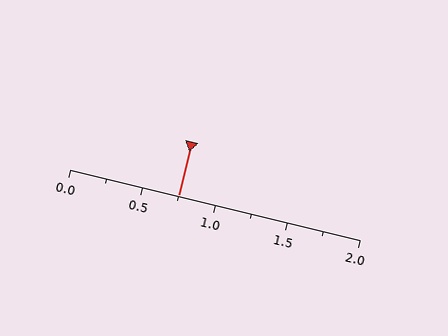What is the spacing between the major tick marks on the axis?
The major ticks are spaced 0.5 apart.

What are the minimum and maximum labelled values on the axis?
The axis runs from 0.0 to 2.0.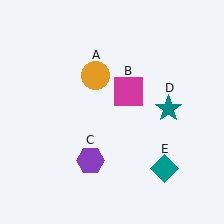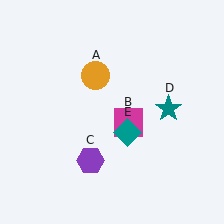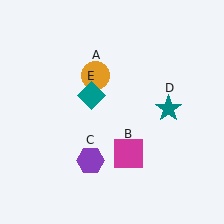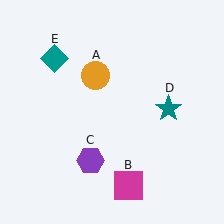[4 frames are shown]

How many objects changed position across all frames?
2 objects changed position: magenta square (object B), teal diamond (object E).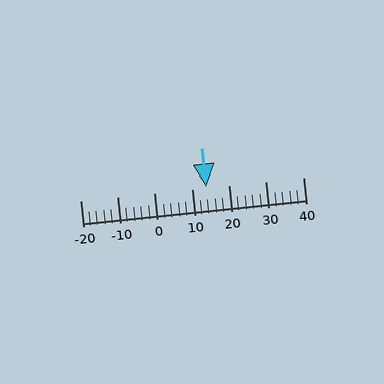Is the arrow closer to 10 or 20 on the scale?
The arrow is closer to 10.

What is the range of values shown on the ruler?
The ruler shows values from -20 to 40.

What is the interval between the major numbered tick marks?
The major tick marks are spaced 10 units apart.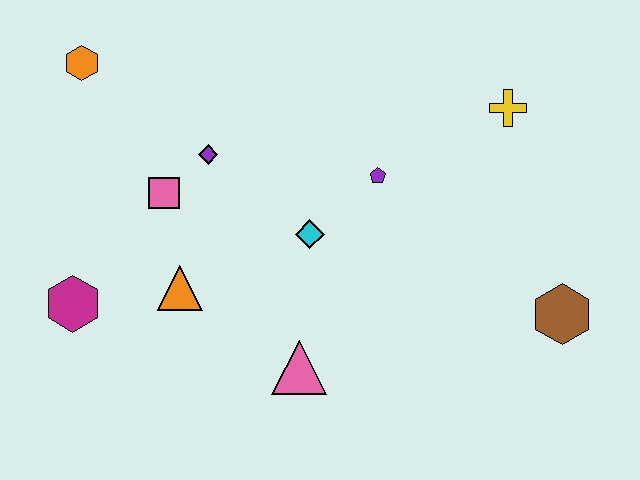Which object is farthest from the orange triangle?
The brown hexagon is farthest from the orange triangle.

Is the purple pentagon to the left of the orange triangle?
No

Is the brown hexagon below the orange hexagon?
Yes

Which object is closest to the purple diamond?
The pink square is closest to the purple diamond.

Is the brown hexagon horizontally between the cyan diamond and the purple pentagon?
No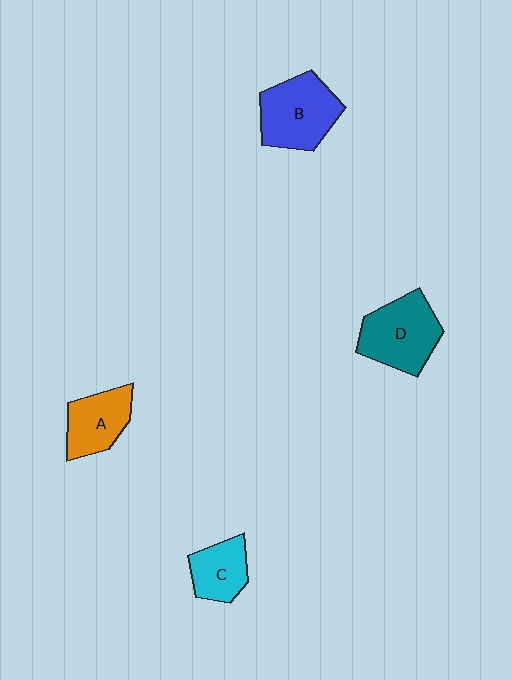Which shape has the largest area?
Shape B (blue).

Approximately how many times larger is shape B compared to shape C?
Approximately 1.6 times.